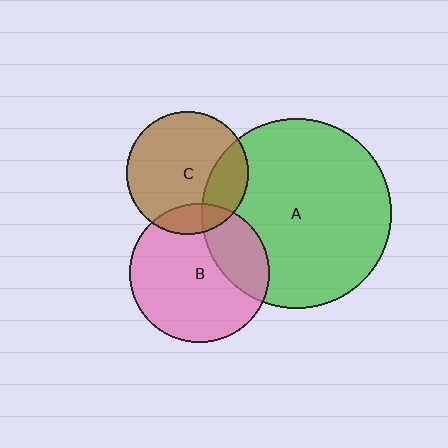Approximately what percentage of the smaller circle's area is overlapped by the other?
Approximately 15%.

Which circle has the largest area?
Circle A (green).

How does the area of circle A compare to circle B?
Approximately 1.9 times.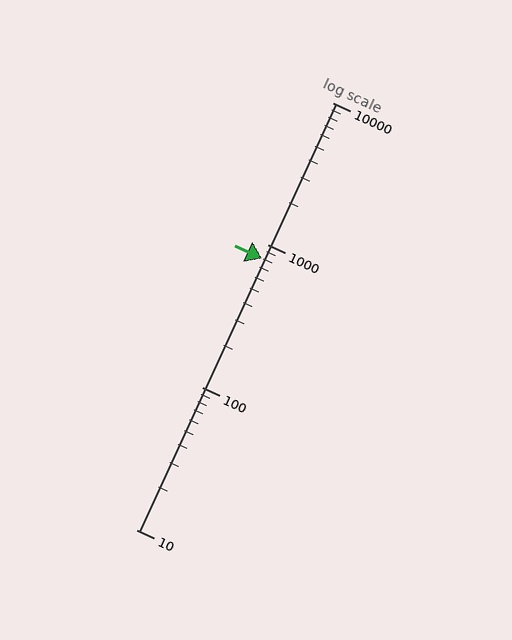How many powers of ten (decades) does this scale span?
The scale spans 3 decades, from 10 to 10000.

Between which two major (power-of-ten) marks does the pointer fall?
The pointer is between 100 and 1000.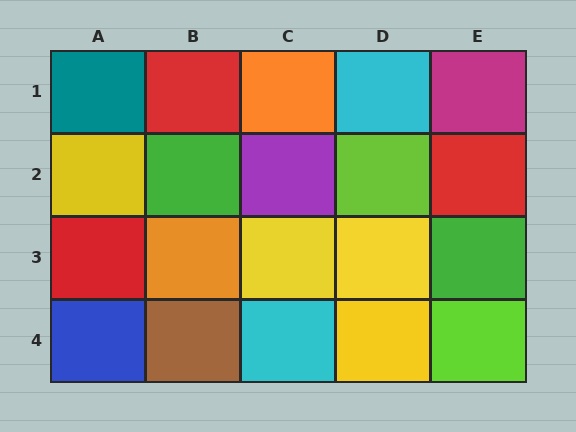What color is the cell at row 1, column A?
Teal.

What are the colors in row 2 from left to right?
Yellow, green, purple, lime, red.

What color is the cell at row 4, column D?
Yellow.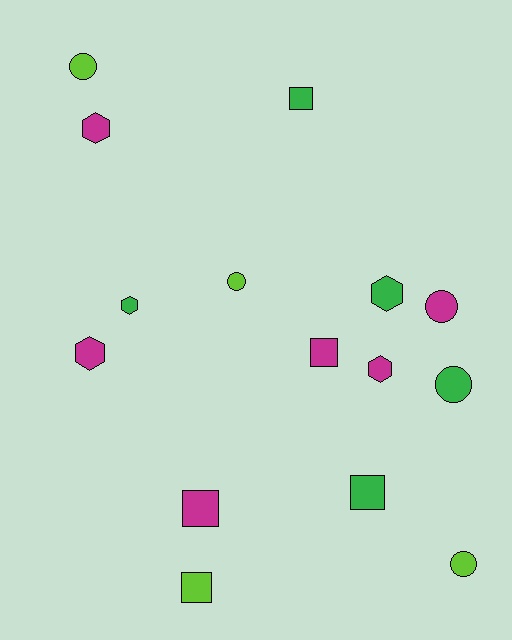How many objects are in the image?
There are 15 objects.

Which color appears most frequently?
Magenta, with 6 objects.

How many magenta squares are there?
There are 2 magenta squares.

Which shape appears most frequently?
Circle, with 5 objects.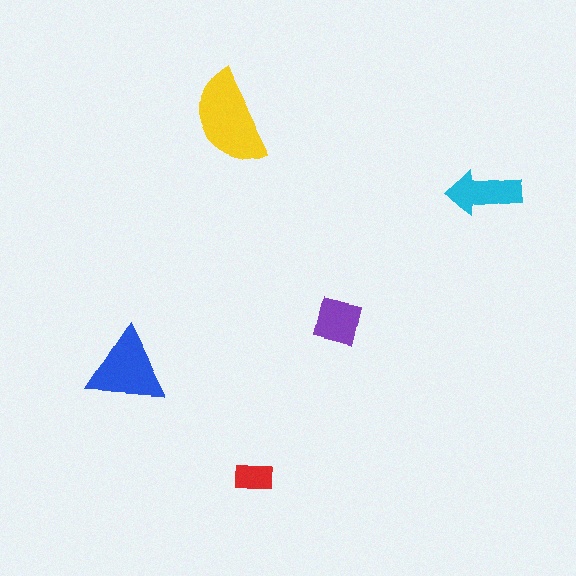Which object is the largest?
The yellow semicircle.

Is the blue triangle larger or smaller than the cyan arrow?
Larger.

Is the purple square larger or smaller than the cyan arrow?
Smaller.